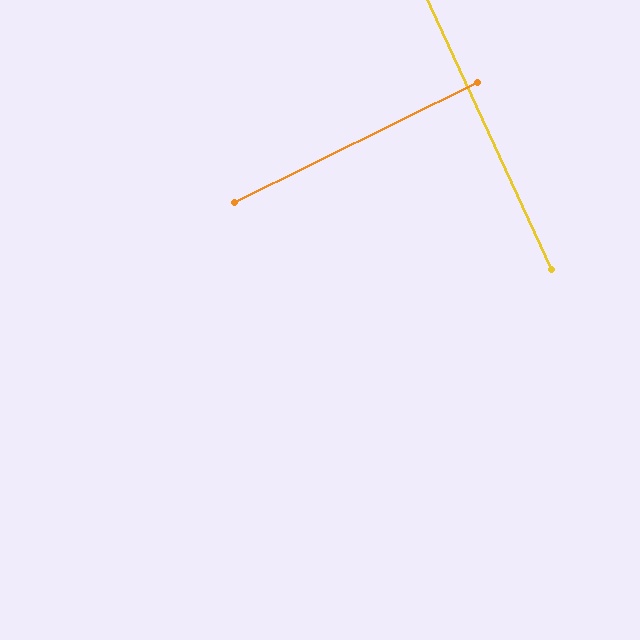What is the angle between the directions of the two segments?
Approximately 88 degrees.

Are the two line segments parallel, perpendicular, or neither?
Perpendicular — they meet at approximately 88°.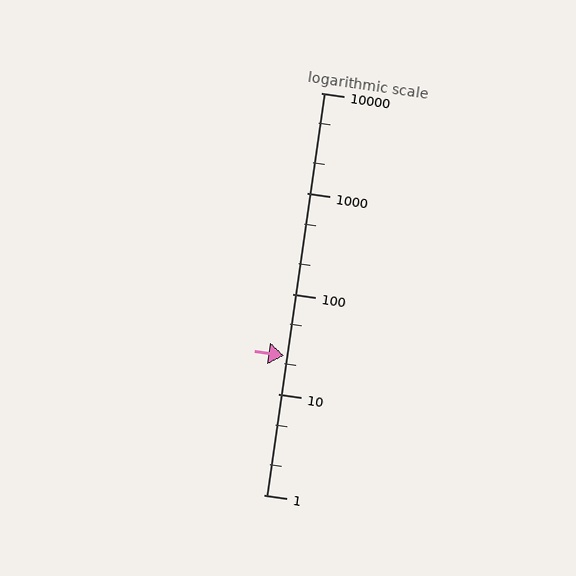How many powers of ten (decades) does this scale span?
The scale spans 4 decades, from 1 to 10000.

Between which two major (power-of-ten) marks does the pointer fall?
The pointer is between 10 and 100.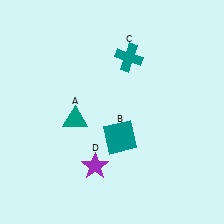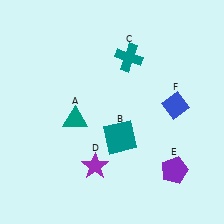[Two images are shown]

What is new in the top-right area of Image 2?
A blue diamond (F) was added in the top-right area of Image 2.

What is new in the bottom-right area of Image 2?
A purple pentagon (E) was added in the bottom-right area of Image 2.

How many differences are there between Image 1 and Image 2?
There are 2 differences between the two images.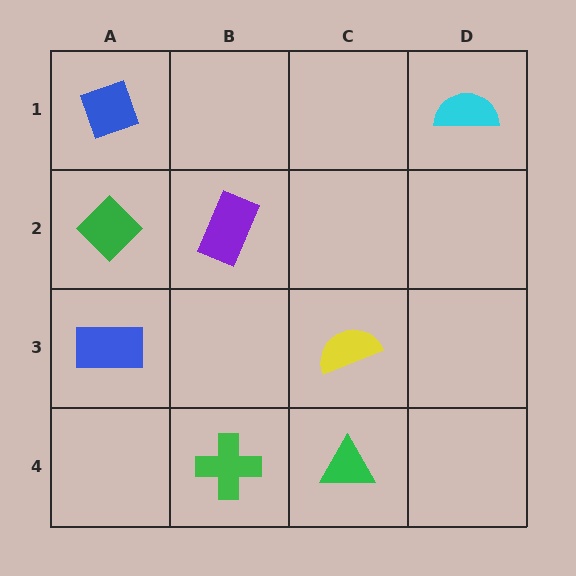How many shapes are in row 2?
2 shapes.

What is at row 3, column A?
A blue rectangle.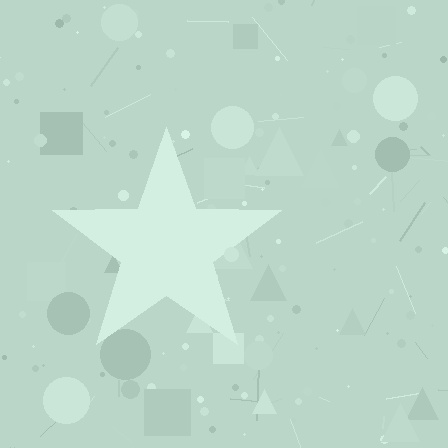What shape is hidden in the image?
A star is hidden in the image.